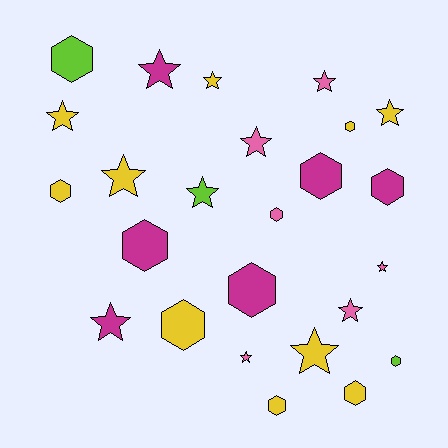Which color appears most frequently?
Yellow, with 10 objects.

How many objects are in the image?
There are 25 objects.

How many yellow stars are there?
There are 5 yellow stars.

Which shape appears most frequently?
Star, with 13 objects.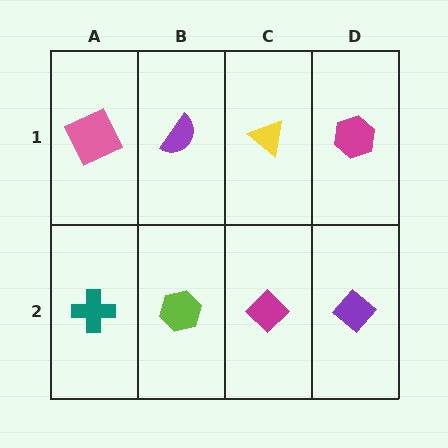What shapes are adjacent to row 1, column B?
A lime hexagon (row 2, column B), a pink square (row 1, column A), a yellow triangle (row 1, column C).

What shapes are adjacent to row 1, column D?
A purple diamond (row 2, column D), a yellow triangle (row 1, column C).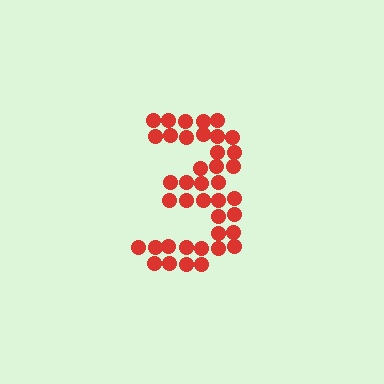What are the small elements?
The small elements are circles.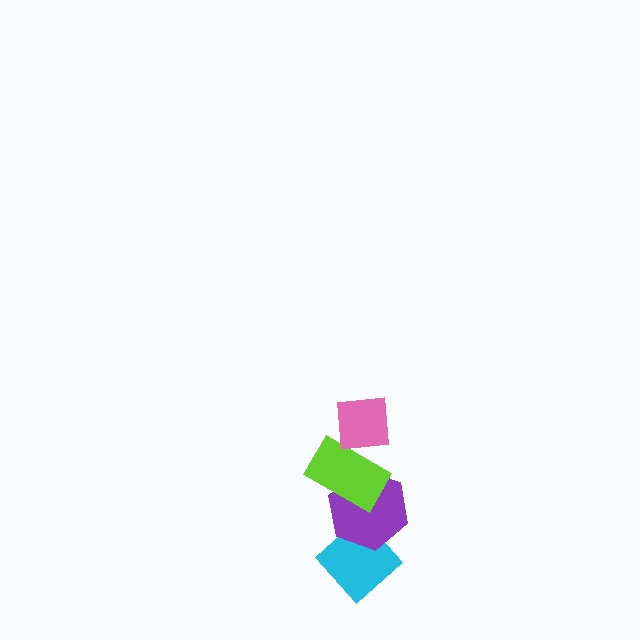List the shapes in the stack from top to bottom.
From top to bottom: the pink square, the lime rectangle, the purple hexagon, the cyan diamond.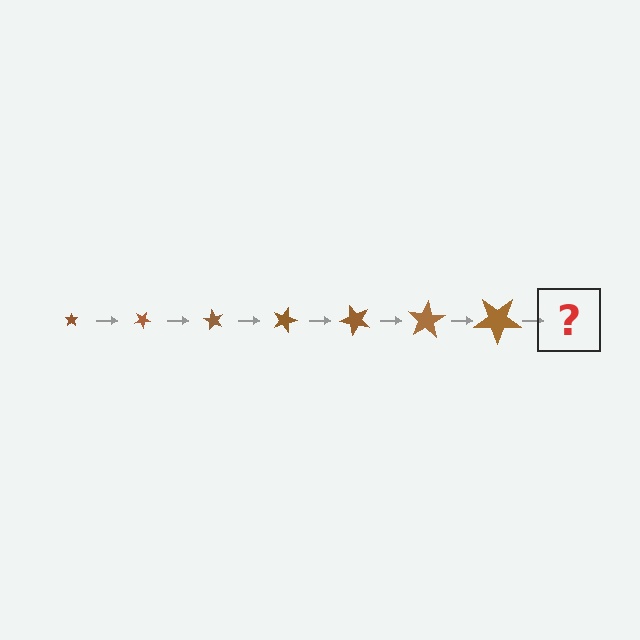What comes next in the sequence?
The next element should be a star, larger than the previous one and rotated 210 degrees from the start.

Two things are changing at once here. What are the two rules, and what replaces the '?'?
The two rules are that the star grows larger each step and it rotates 30 degrees each step. The '?' should be a star, larger than the previous one and rotated 210 degrees from the start.